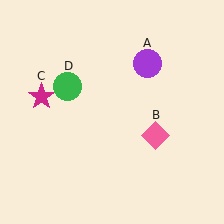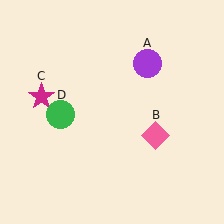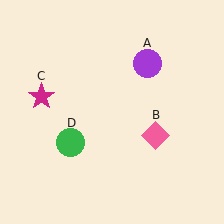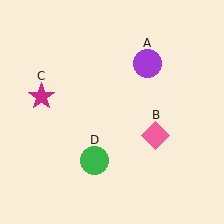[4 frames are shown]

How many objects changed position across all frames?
1 object changed position: green circle (object D).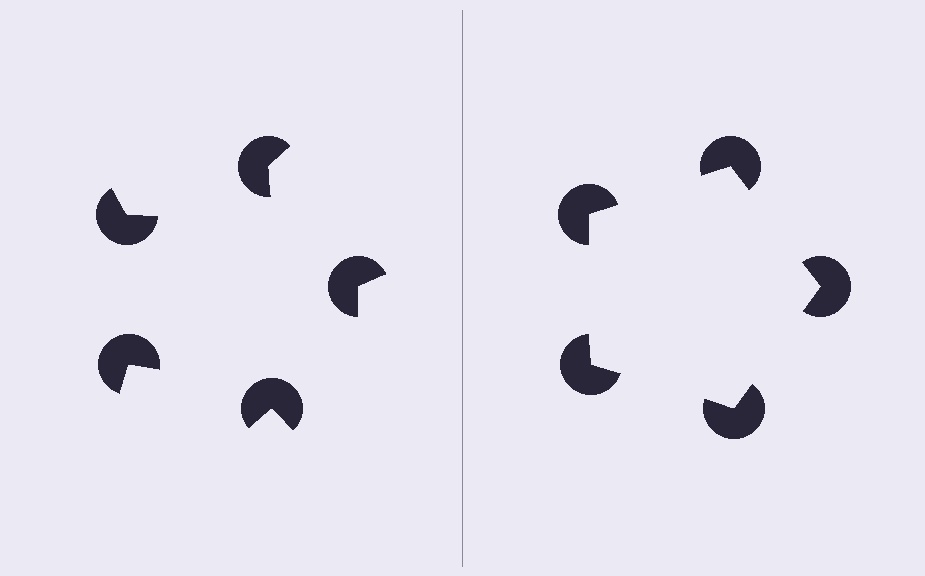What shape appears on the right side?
An illusory pentagon.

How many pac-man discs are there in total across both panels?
10 — 5 on each side.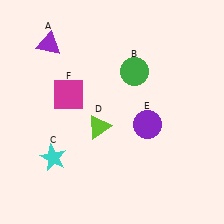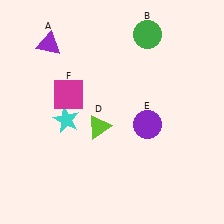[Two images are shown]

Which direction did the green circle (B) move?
The green circle (B) moved up.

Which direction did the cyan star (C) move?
The cyan star (C) moved up.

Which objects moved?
The objects that moved are: the green circle (B), the cyan star (C).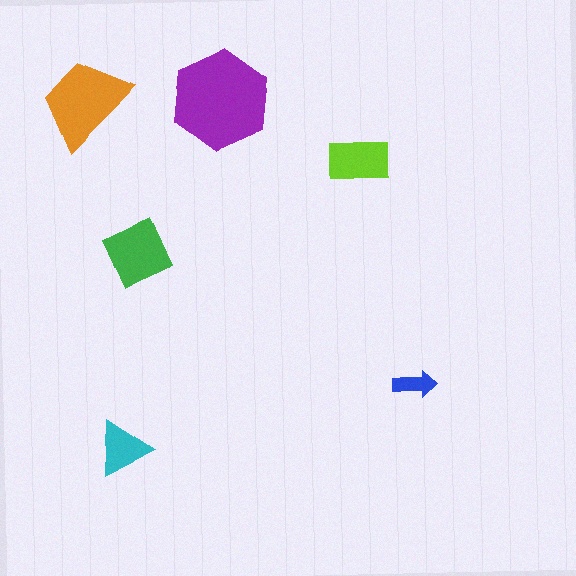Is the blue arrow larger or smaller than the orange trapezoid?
Smaller.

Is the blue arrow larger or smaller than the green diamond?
Smaller.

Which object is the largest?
The purple hexagon.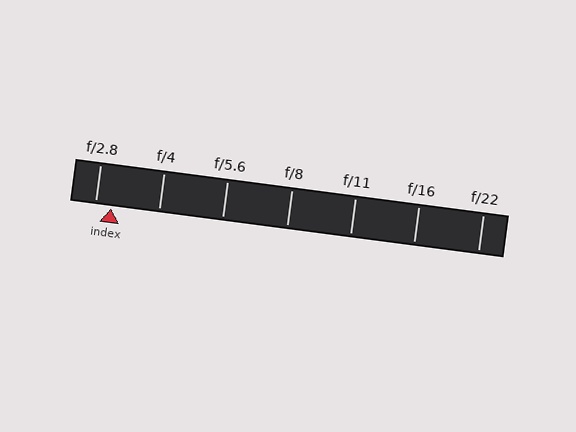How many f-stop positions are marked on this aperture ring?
There are 7 f-stop positions marked.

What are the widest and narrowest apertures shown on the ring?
The widest aperture shown is f/2.8 and the narrowest is f/22.